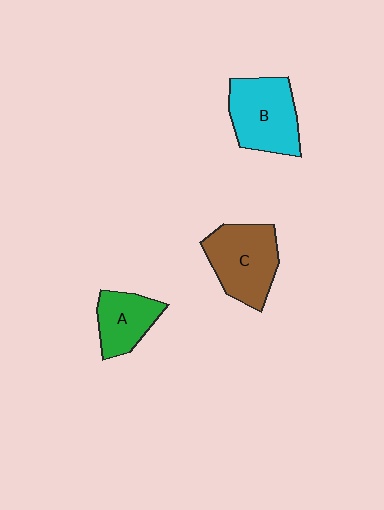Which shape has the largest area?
Shape C (brown).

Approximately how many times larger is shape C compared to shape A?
Approximately 1.5 times.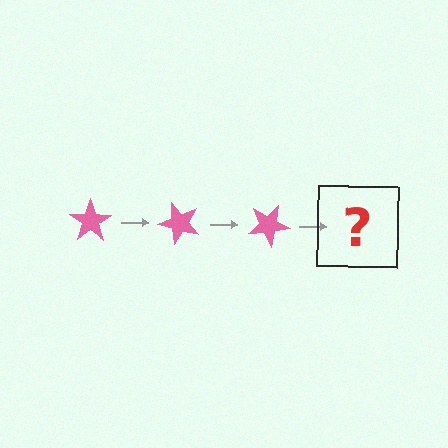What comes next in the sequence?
The next element should be a pink star rotated 150 degrees.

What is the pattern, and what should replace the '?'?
The pattern is that the star rotates 50 degrees each step. The '?' should be a pink star rotated 150 degrees.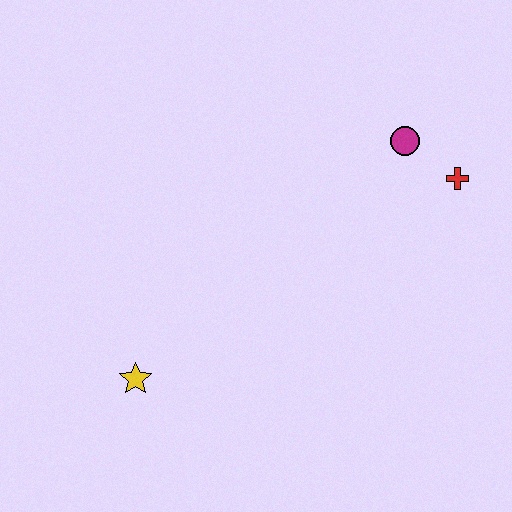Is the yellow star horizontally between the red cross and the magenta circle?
No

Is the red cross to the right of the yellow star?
Yes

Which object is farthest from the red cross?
The yellow star is farthest from the red cross.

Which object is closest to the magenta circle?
The red cross is closest to the magenta circle.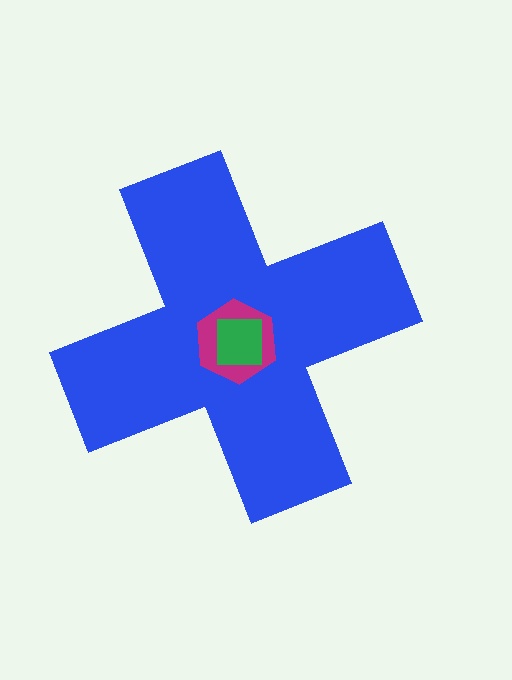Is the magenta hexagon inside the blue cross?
Yes.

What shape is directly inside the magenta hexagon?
The green square.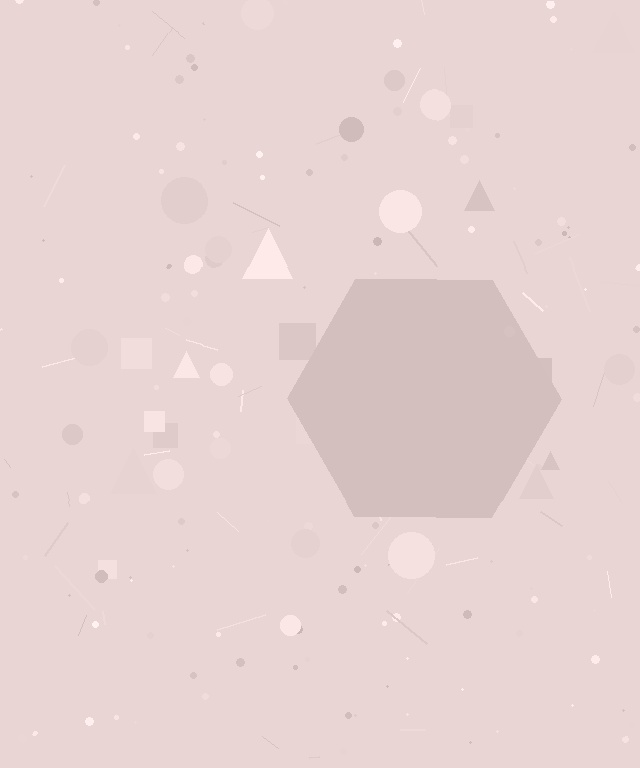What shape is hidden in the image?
A hexagon is hidden in the image.